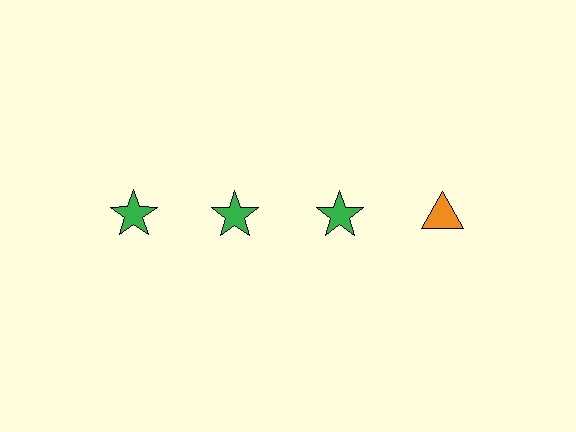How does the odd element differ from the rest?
It differs in both color (orange instead of green) and shape (triangle instead of star).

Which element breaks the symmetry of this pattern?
The orange triangle in the top row, second from right column breaks the symmetry. All other shapes are green stars.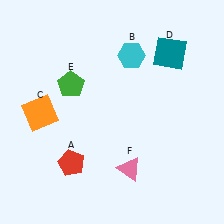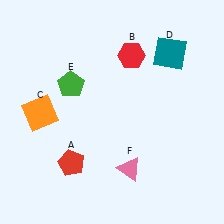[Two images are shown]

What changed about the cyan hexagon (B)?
In Image 1, B is cyan. In Image 2, it changed to red.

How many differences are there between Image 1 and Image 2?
There is 1 difference between the two images.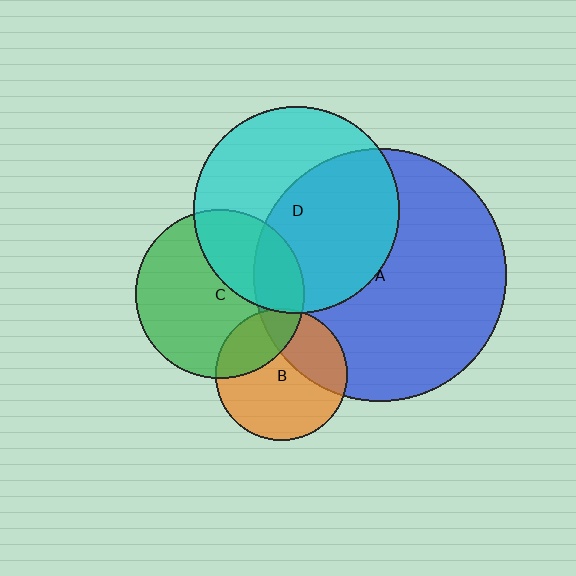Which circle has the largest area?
Circle A (blue).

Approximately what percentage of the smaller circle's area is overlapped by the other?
Approximately 35%.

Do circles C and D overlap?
Yes.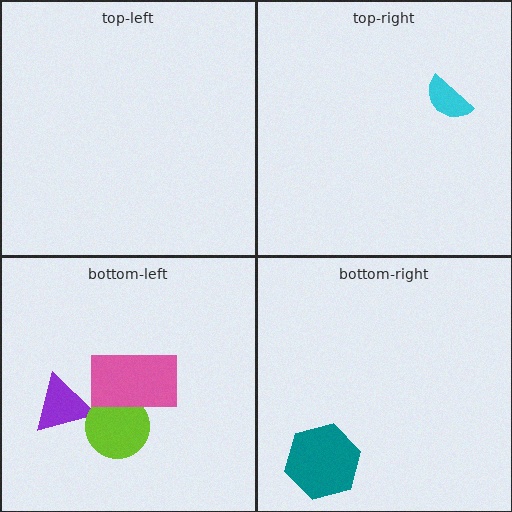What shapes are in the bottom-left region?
The purple triangle, the lime circle, the pink rectangle.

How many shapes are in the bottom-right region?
1.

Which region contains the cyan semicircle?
The top-right region.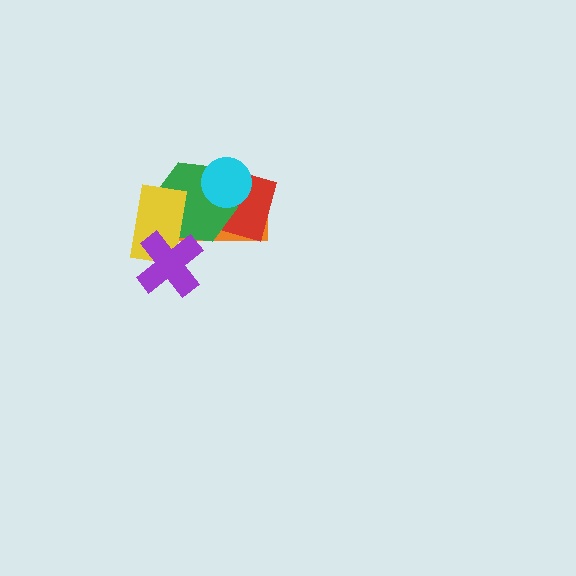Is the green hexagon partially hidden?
Yes, it is partially covered by another shape.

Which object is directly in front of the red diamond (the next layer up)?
The green hexagon is directly in front of the red diamond.